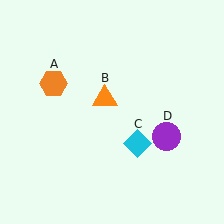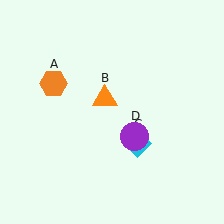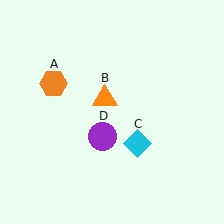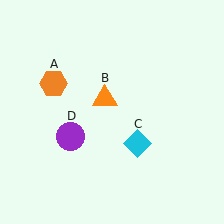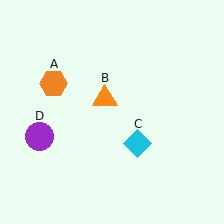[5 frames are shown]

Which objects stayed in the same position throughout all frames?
Orange hexagon (object A) and orange triangle (object B) and cyan diamond (object C) remained stationary.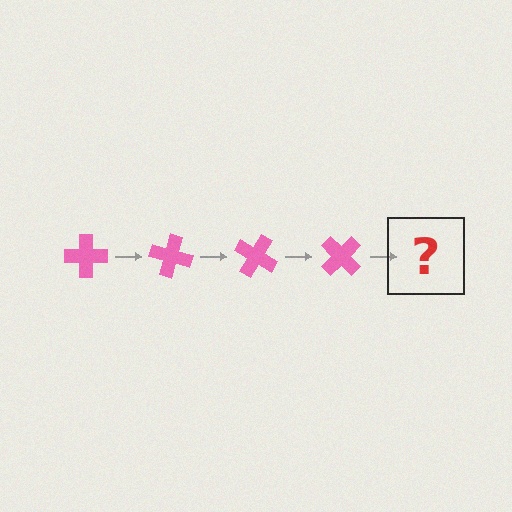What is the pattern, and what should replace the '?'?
The pattern is that the cross rotates 15 degrees each step. The '?' should be a pink cross rotated 60 degrees.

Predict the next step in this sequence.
The next step is a pink cross rotated 60 degrees.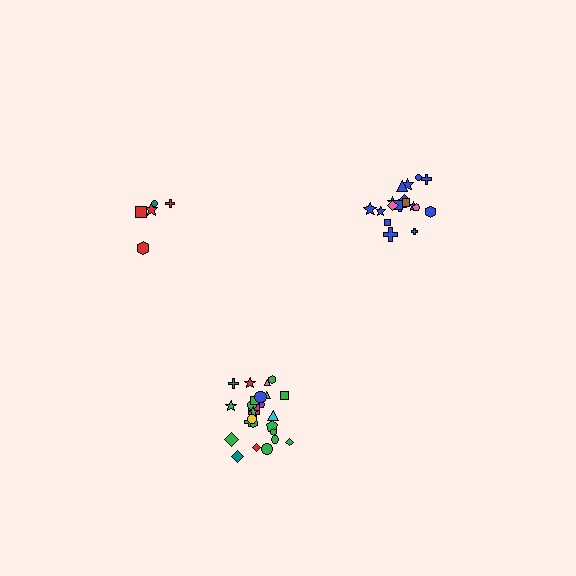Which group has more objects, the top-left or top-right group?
The top-right group.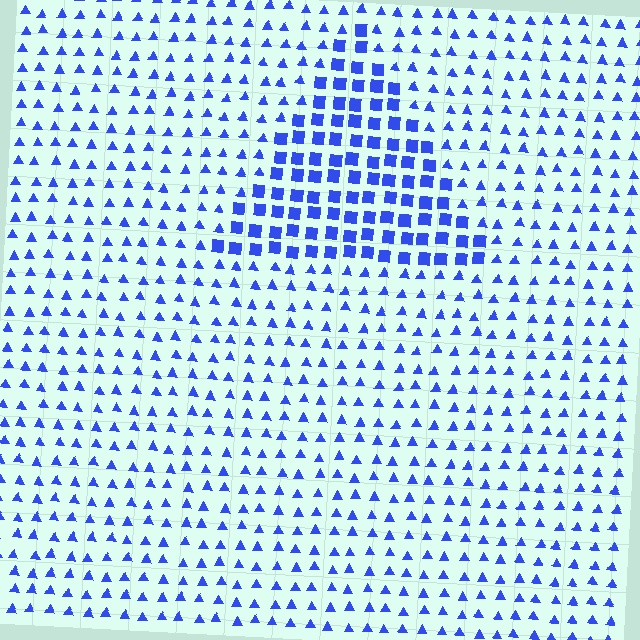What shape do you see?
I see a triangle.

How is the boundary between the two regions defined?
The boundary is defined by a change in element shape: squares inside vs. triangles outside. All elements share the same color and spacing.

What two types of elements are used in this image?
The image uses squares inside the triangle region and triangles outside it.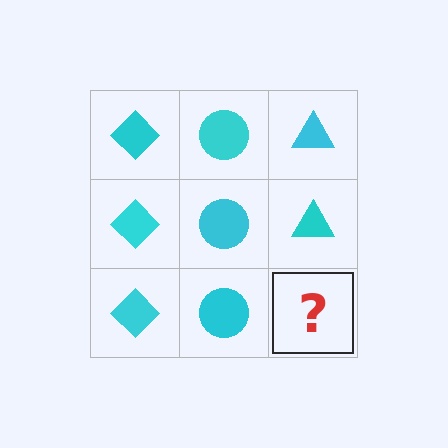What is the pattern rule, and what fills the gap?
The rule is that each column has a consistent shape. The gap should be filled with a cyan triangle.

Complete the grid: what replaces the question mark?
The question mark should be replaced with a cyan triangle.